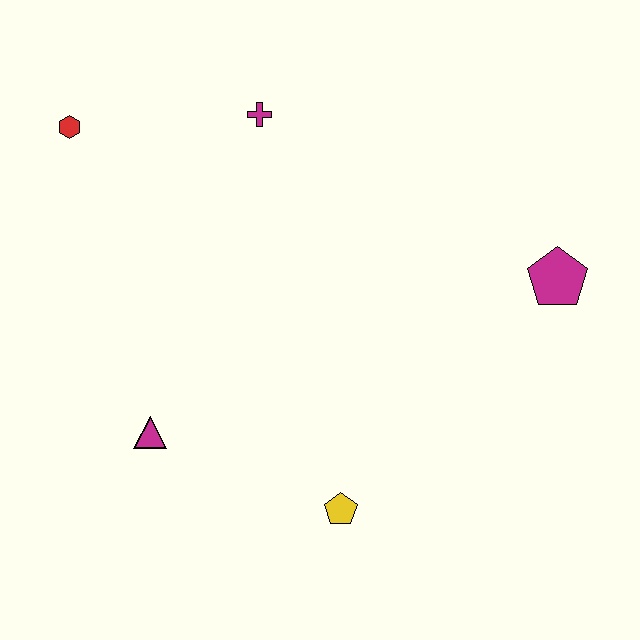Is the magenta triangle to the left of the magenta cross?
Yes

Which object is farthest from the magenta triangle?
The magenta pentagon is farthest from the magenta triangle.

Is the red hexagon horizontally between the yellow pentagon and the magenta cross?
No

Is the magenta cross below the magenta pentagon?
No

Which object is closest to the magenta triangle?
The yellow pentagon is closest to the magenta triangle.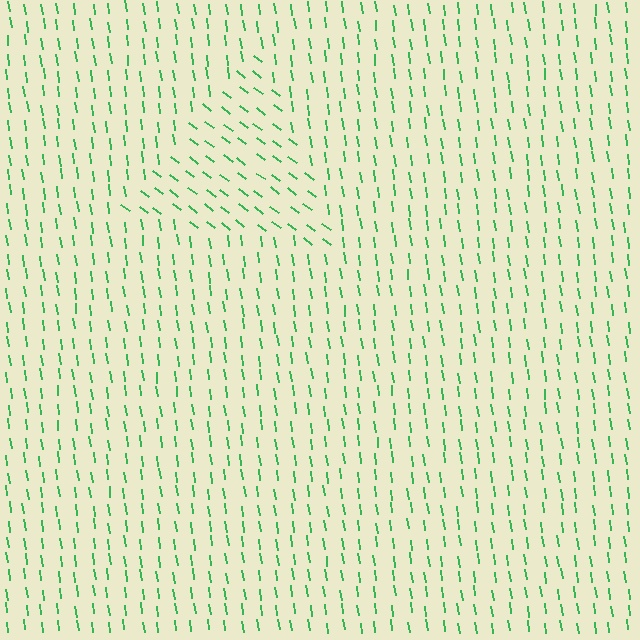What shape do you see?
I see a triangle.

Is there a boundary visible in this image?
Yes, there is a texture boundary formed by a change in line orientation.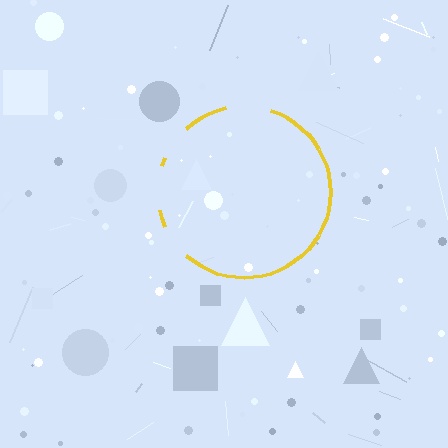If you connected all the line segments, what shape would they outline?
They would outline a circle.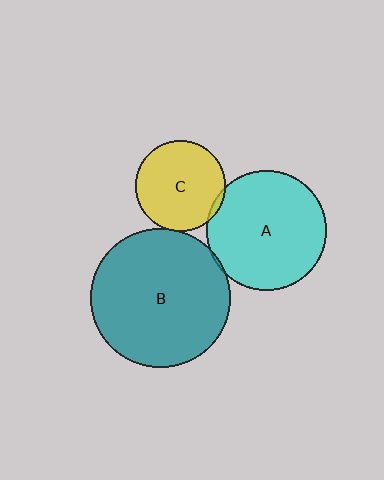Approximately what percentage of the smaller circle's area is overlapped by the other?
Approximately 5%.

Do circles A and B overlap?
Yes.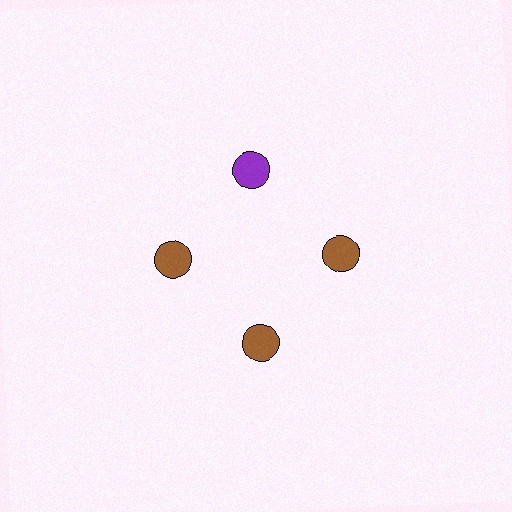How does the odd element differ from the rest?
It has a different color: purple instead of brown.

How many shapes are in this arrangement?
There are 4 shapes arranged in a ring pattern.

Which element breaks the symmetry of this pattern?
The purple circle at roughly the 12 o'clock position breaks the symmetry. All other shapes are brown circles.